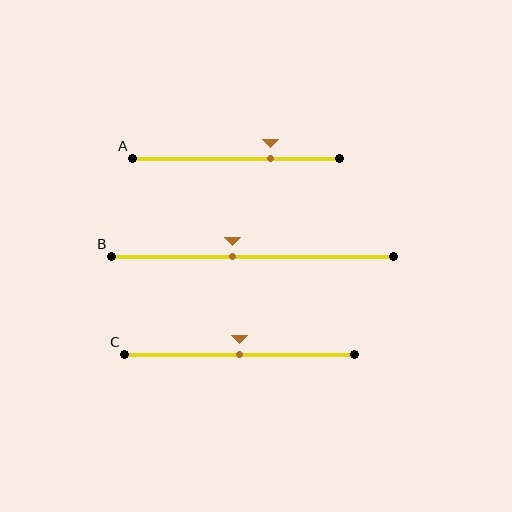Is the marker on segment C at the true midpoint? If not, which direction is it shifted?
Yes, the marker on segment C is at the true midpoint.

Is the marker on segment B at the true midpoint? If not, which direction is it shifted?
No, the marker on segment B is shifted to the left by about 7% of the segment length.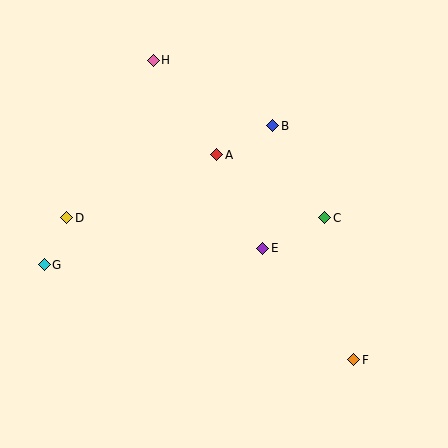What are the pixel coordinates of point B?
Point B is at (273, 126).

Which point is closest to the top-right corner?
Point B is closest to the top-right corner.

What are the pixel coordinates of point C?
Point C is at (325, 218).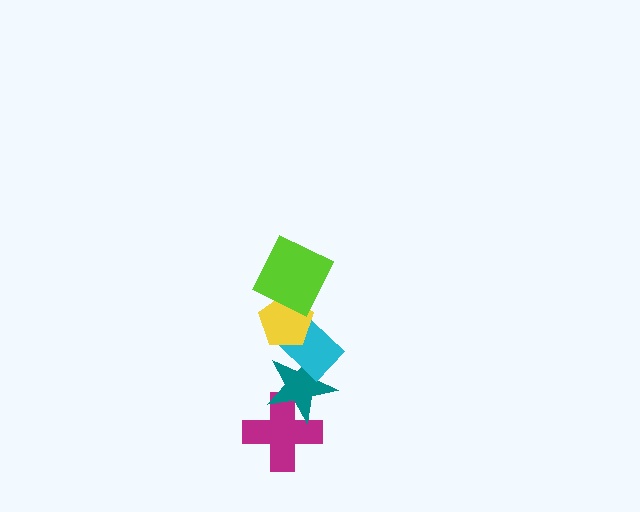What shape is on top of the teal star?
The cyan rectangle is on top of the teal star.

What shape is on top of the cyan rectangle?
The yellow pentagon is on top of the cyan rectangle.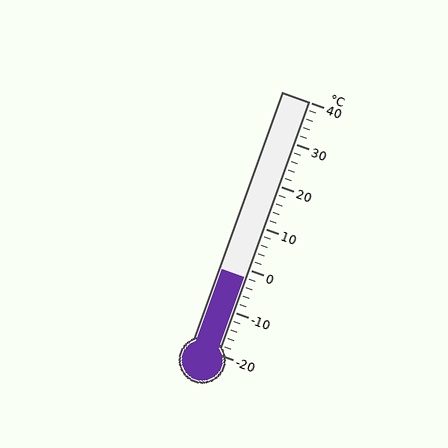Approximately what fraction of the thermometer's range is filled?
The thermometer is filled to approximately 30% of its range.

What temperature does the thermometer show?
The thermometer shows approximately -2°C.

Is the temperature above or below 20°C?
The temperature is below 20°C.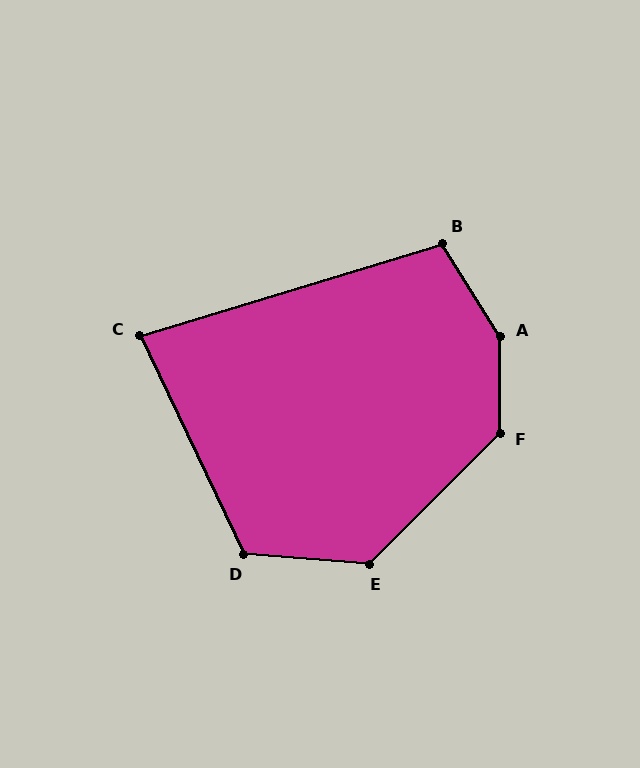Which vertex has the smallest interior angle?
C, at approximately 82 degrees.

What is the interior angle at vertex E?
Approximately 131 degrees (obtuse).